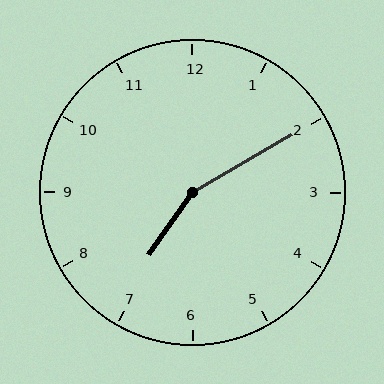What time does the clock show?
7:10.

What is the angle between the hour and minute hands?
Approximately 155 degrees.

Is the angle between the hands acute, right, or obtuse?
It is obtuse.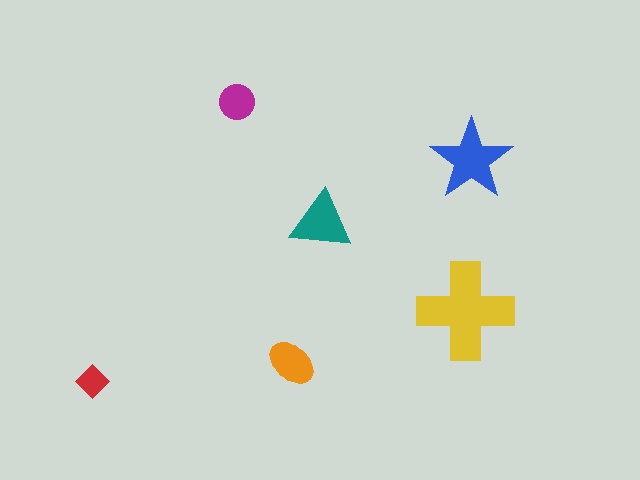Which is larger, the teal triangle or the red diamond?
The teal triangle.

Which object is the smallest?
The red diamond.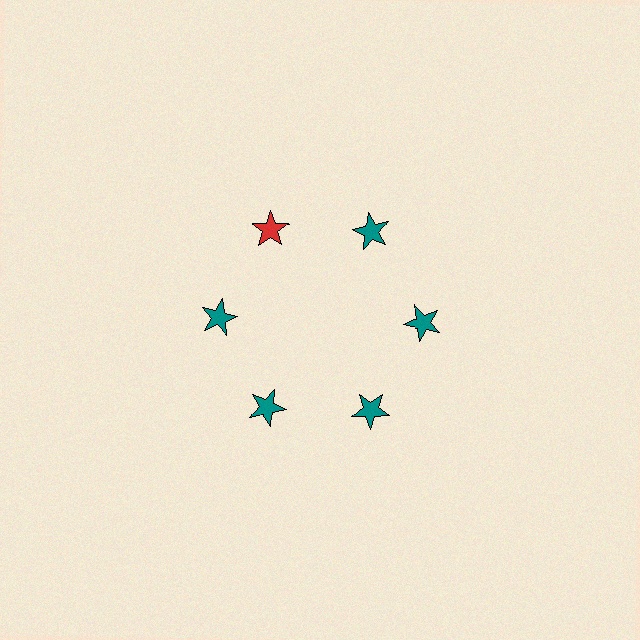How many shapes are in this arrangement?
There are 6 shapes arranged in a ring pattern.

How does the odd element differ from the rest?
It has a different color: red instead of teal.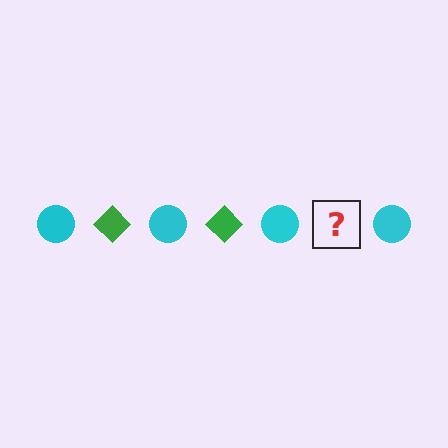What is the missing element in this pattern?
The missing element is a green diamond.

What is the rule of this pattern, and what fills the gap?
The rule is that the pattern alternates between cyan circle and green diamond. The gap should be filled with a green diamond.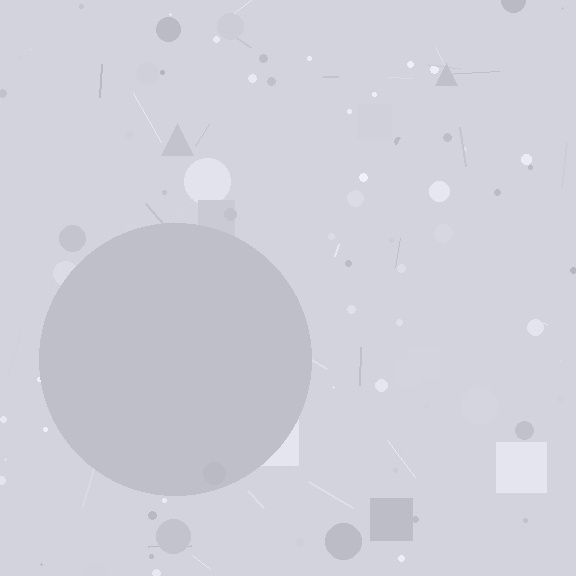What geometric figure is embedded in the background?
A circle is embedded in the background.